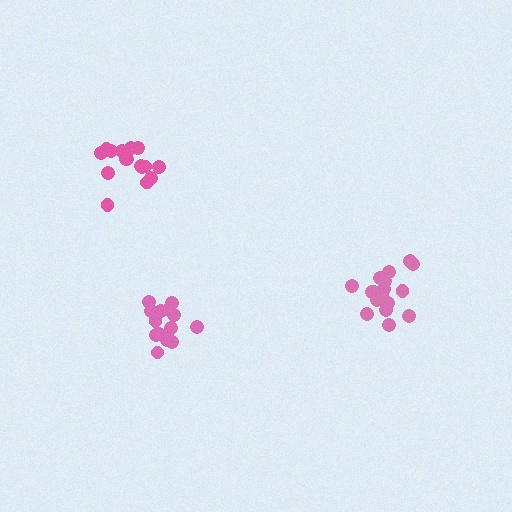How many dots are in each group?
Group 1: 15 dots, Group 2: 16 dots, Group 3: 18 dots (49 total).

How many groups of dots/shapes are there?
There are 3 groups.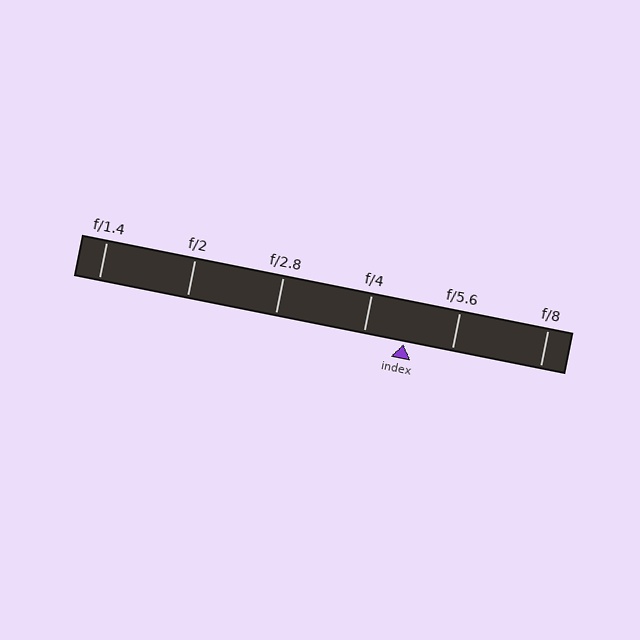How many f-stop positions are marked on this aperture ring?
There are 6 f-stop positions marked.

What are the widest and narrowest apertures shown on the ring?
The widest aperture shown is f/1.4 and the narrowest is f/8.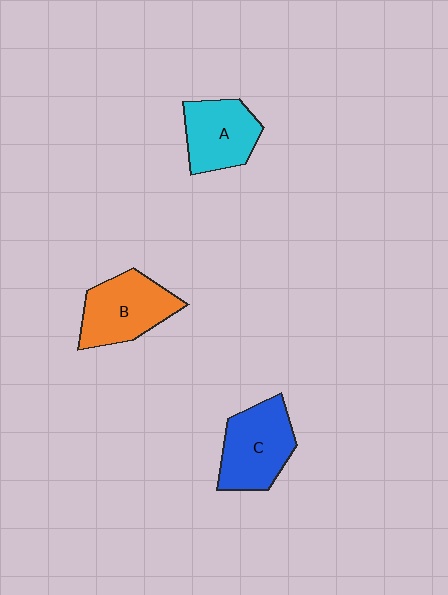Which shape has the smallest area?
Shape A (cyan).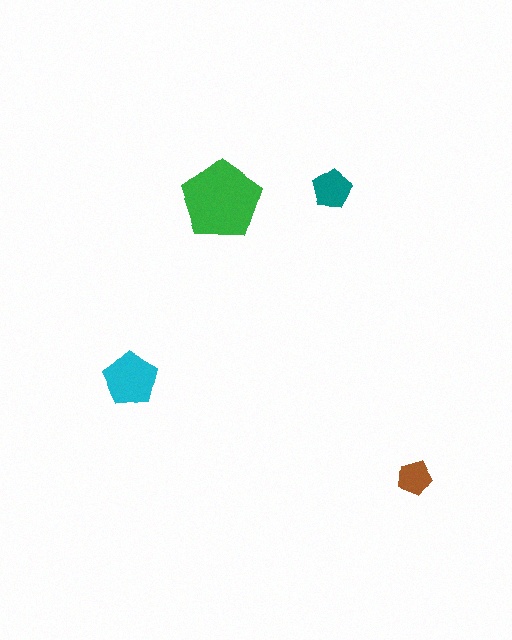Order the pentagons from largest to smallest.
the green one, the cyan one, the teal one, the brown one.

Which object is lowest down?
The brown pentagon is bottommost.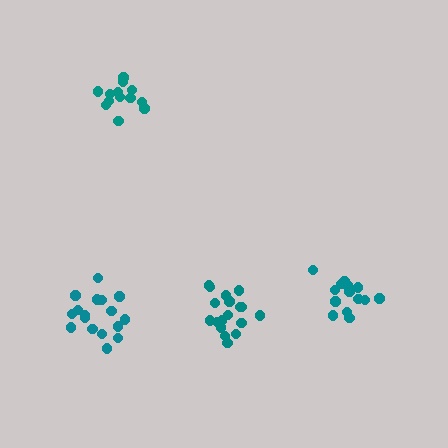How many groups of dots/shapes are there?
There are 4 groups.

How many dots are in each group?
Group 1: 14 dots, Group 2: 18 dots, Group 3: 18 dots, Group 4: 13 dots (63 total).